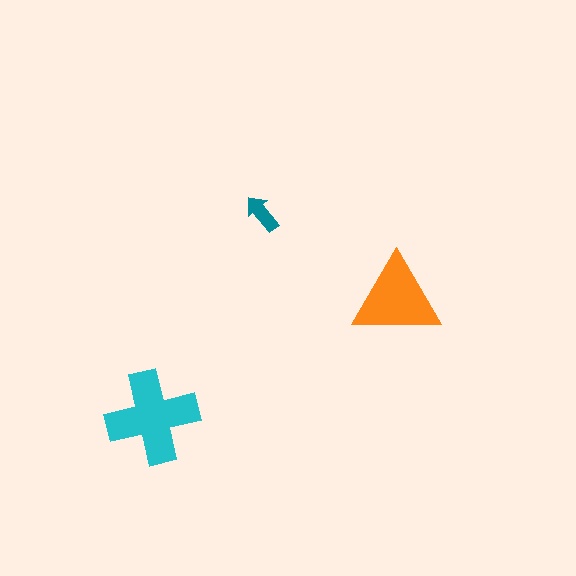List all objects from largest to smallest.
The cyan cross, the orange triangle, the teal arrow.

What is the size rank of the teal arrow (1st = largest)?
3rd.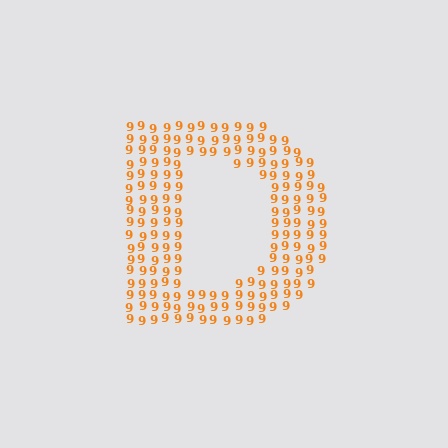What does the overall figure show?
The overall figure shows the letter D.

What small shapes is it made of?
It is made of small digit 9's.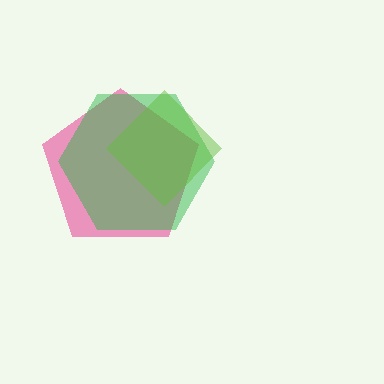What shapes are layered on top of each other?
The layered shapes are: a pink pentagon, a green hexagon, a lime diamond.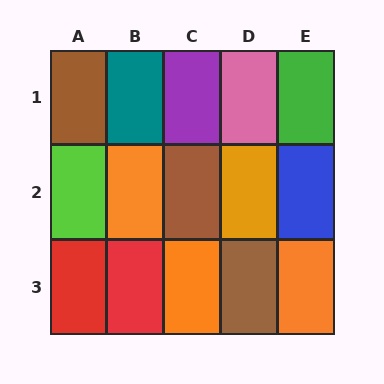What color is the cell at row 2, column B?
Orange.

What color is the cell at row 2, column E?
Blue.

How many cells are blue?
1 cell is blue.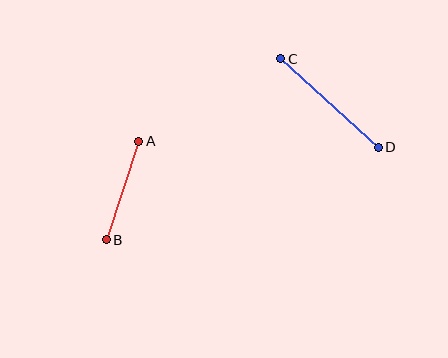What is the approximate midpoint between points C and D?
The midpoint is at approximately (330, 103) pixels.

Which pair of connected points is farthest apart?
Points C and D are farthest apart.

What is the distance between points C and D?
The distance is approximately 132 pixels.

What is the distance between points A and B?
The distance is approximately 104 pixels.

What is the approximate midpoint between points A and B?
The midpoint is at approximately (122, 191) pixels.